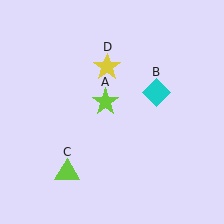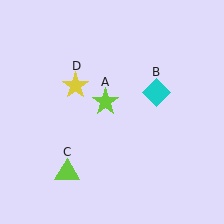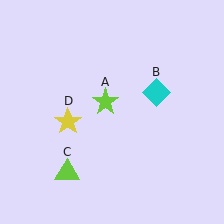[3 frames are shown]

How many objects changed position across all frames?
1 object changed position: yellow star (object D).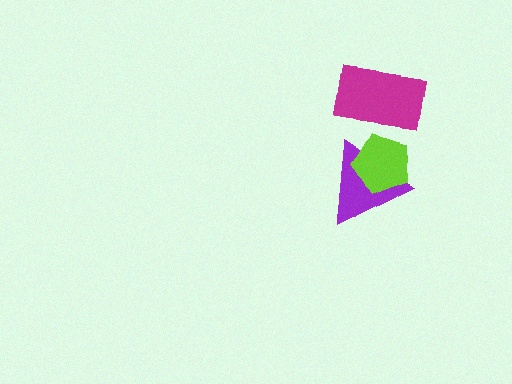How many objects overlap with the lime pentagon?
2 objects overlap with the lime pentagon.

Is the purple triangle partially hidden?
Yes, it is partially covered by another shape.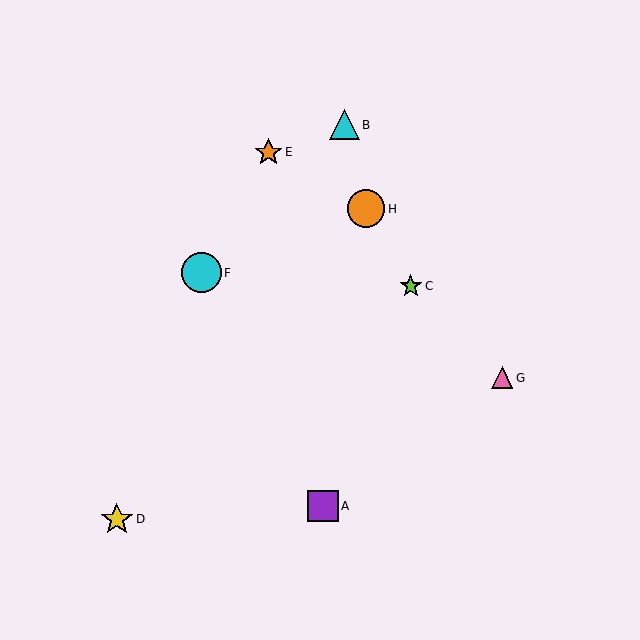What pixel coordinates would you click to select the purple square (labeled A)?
Click at (323, 506) to select the purple square A.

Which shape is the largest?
The cyan circle (labeled F) is the largest.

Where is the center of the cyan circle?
The center of the cyan circle is at (201, 273).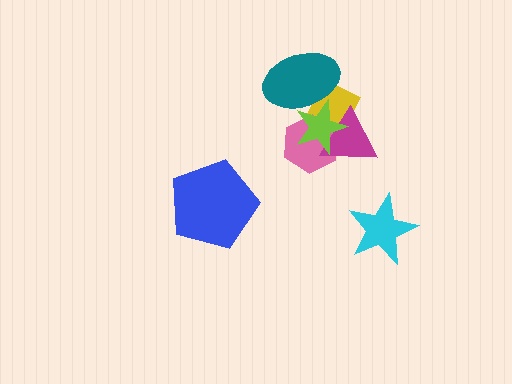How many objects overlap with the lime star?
4 objects overlap with the lime star.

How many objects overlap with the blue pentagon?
0 objects overlap with the blue pentagon.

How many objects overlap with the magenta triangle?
3 objects overlap with the magenta triangle.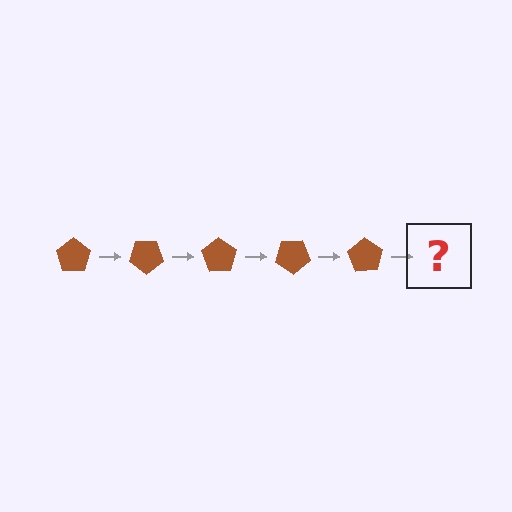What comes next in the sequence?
The next element should be a brown pentagon rotated 175 degrees.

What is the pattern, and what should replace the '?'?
The pattern is that the pentagon rotates 35 degrees each step. The '?' should be a brown pentagon rotated 175 degrees.